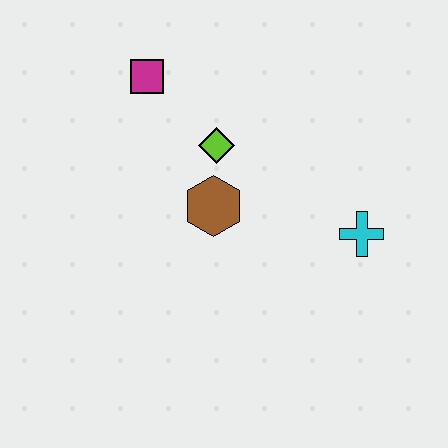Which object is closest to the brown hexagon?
The lime diamond is closest to the brown hexagon.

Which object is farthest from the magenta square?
The cyan cross is farthest from the magenta square.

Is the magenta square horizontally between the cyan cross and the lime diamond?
No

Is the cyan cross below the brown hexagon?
Yes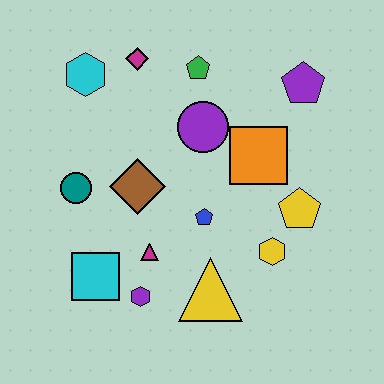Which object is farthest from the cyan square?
The purple pentagon is farthest from the cyan square.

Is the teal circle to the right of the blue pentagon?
No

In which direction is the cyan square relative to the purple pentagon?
The cyan square is to the left of the purple pentagon.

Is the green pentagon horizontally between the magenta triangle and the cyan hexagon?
No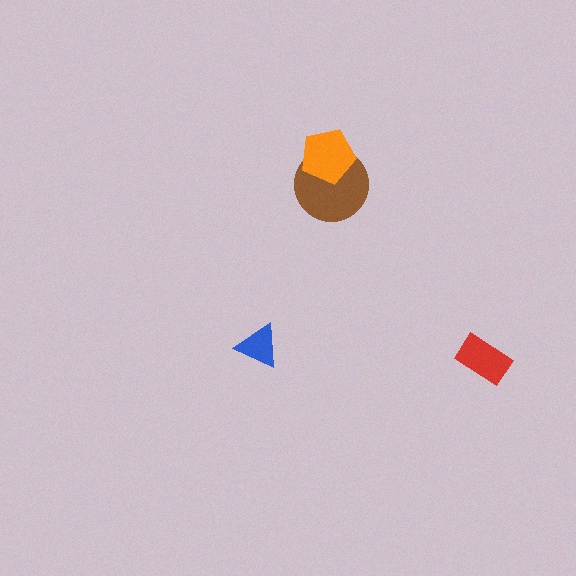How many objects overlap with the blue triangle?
0 objects overlap with the blue triangle.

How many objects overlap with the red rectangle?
0 objects overlap with the red rectangle.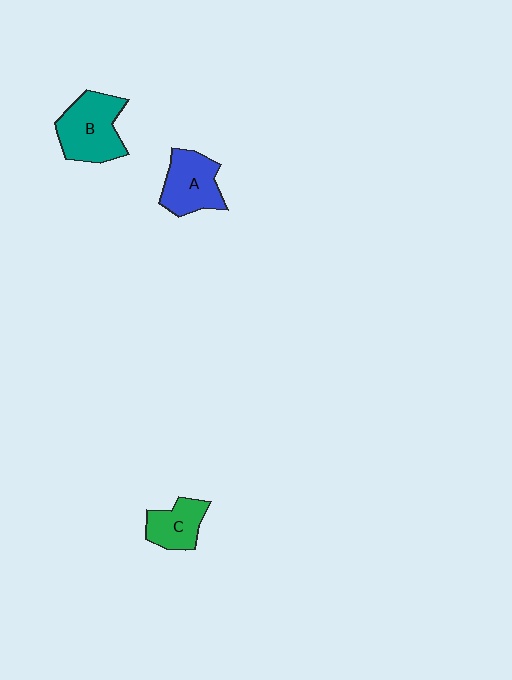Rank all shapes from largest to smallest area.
From largest to smallest: B (teal), A (blue), C (green).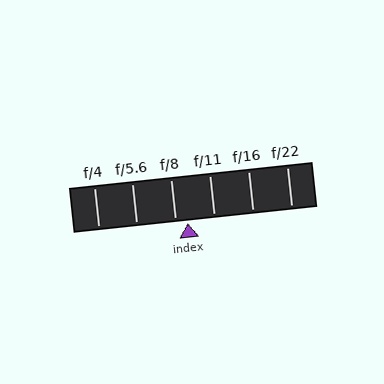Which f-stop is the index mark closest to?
The index mark is closest to f/8.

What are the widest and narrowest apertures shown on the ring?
The widest aperture shown is f/4 and the narrowest is f/22.